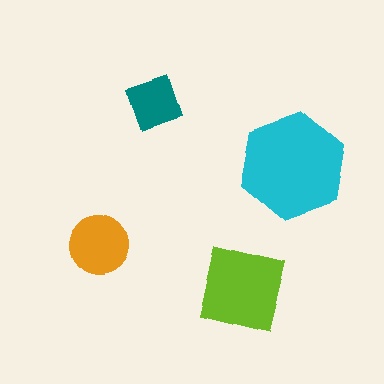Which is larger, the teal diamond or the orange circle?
The orange circle.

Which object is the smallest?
The teal diamond.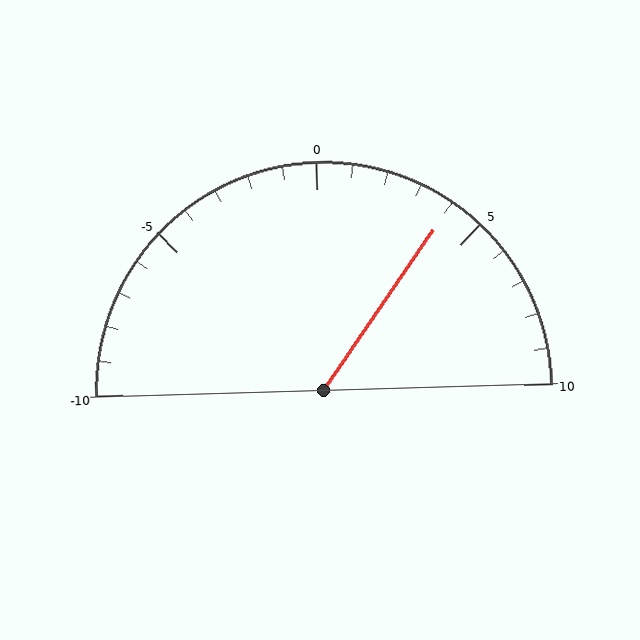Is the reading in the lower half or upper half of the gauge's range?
The reading is in the upper half of the range (-10 to 10).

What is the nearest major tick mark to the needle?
The nearest major tick mark is 5.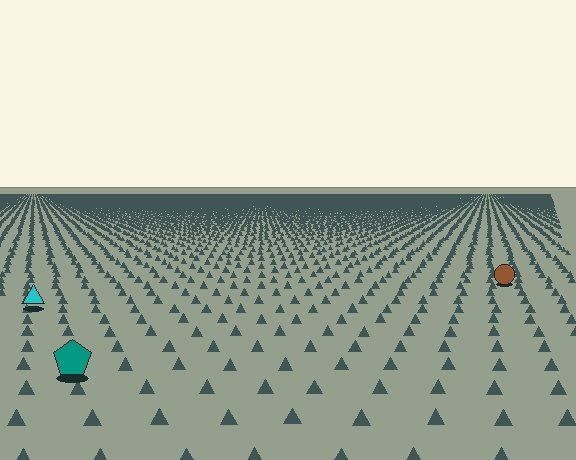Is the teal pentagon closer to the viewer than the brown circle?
Yes. The teal pentagon is closer — you can tell from the texture gradient: the ground texture is coarser near it.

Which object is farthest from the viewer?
The brown circle is farthest from the viewer. It appears smaller and the ground texture around it is denser.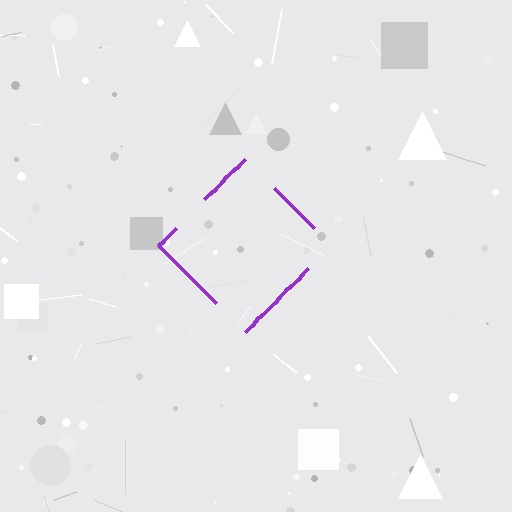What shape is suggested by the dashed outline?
The dashed outline suggests a diamond.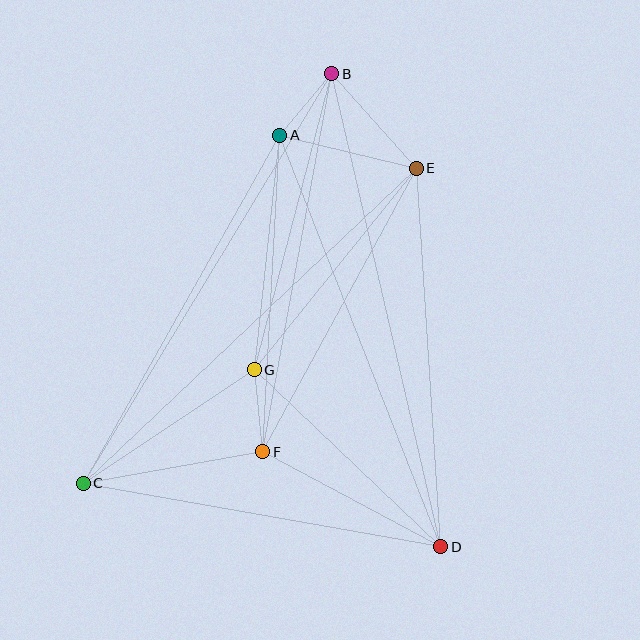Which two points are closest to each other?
Points A and B are closest to each other.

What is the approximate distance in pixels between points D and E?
The distance between D and E is approximately 379 pixels.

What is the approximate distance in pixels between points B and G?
The distance between B and G is approximately 306 pixels.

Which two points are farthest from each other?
Points B and D are farthest from each other.